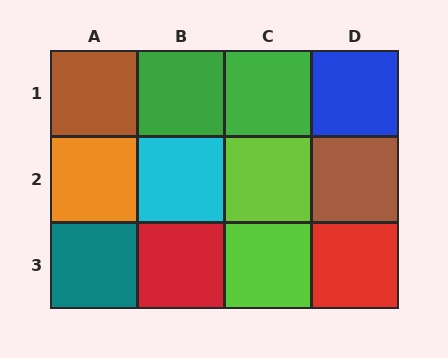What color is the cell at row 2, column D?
Brown.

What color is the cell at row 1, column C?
Green.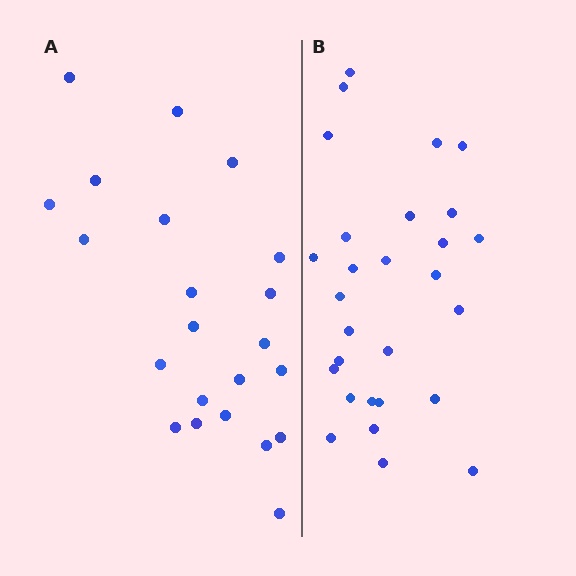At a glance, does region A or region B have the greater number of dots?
Region B (the right region) has more dots.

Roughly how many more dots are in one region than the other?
Region B has about 6 more dots than region A.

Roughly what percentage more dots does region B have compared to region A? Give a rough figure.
About 25% more.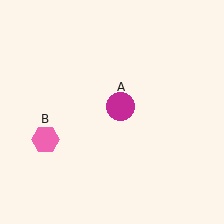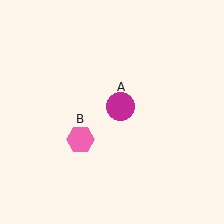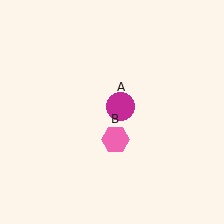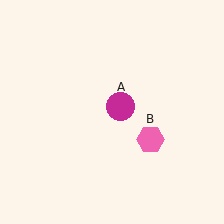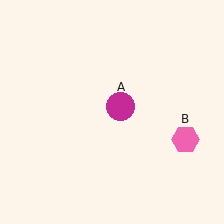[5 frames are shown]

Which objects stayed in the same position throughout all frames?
Magenta circle (object A) remained stationary.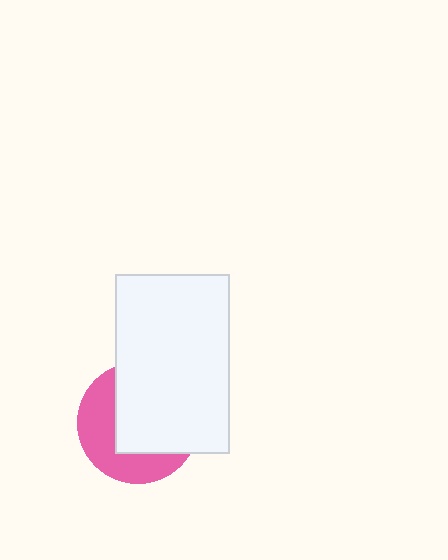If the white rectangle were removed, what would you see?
You would see the complete pink circle.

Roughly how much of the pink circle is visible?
A small part of it is visible (roughly 42%).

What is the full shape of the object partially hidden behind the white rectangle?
The partially hidden object is a pink circle.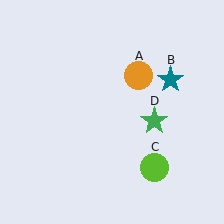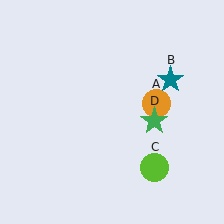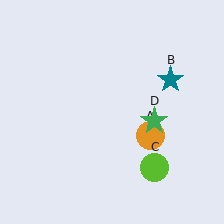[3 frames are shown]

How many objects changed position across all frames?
1 object changed position: orange circle (object A).